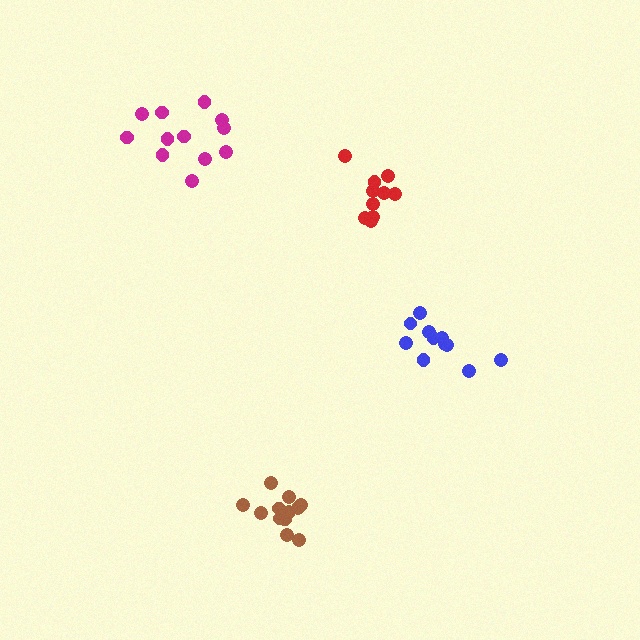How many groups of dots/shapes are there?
There are 4 groups.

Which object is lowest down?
The brown cluster is bottommost.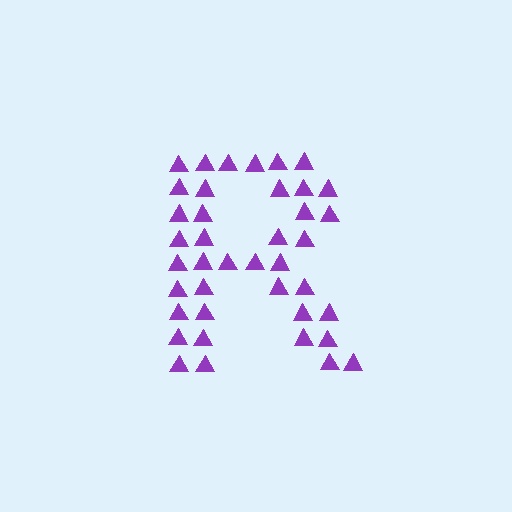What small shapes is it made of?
It is made of small triangles.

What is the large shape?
The large shape is the letter R.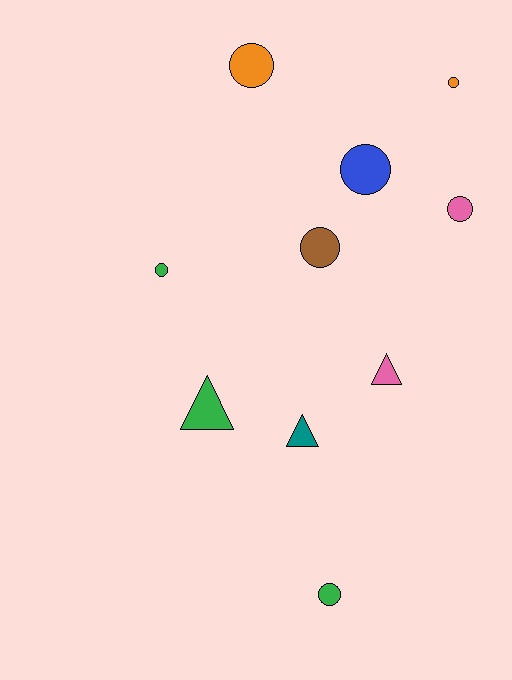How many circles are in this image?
There are 7 circles.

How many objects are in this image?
There are 10 objects.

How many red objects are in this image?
There are no red objects.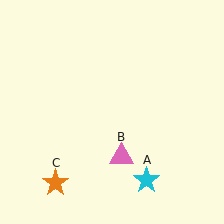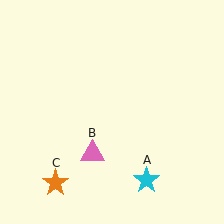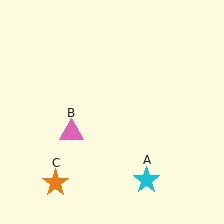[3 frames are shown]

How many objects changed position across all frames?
1 object changed position: pink triangle (object B).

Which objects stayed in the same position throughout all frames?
Cyan star (object A) and orange star (object C) remained stationary.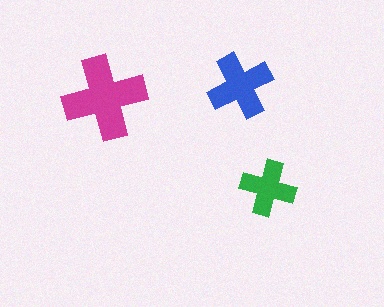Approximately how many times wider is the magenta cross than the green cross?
About 1.5 times wider.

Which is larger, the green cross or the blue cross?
The blue one.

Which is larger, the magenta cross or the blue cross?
The magenta one.